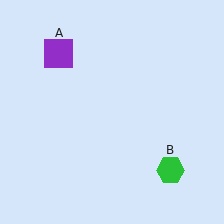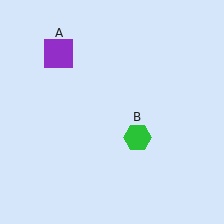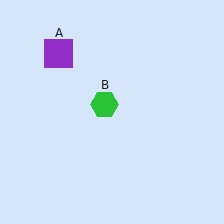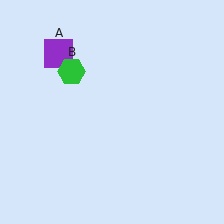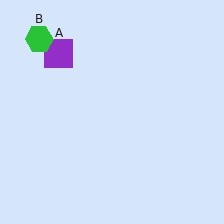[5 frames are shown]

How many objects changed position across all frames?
1 object changed position: green hexagon (object B).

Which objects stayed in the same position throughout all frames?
Purple square (object A) remained stationary.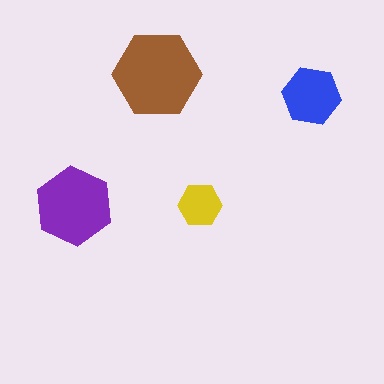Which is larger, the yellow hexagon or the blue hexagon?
The blue one.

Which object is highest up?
The brown hexagon is topmost.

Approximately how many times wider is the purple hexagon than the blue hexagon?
About 1.5 times wider.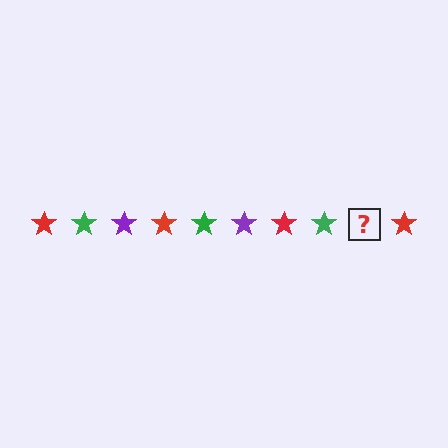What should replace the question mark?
The question mark should be replaced with a purple star.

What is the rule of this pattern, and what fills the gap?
The rule is that the pattern cycles through red, green, purple stars. The gap should be filled with a purple star.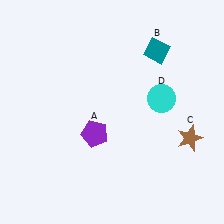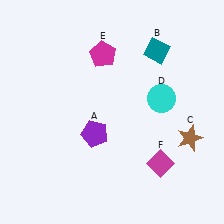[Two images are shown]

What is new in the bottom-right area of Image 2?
A magenta diamond (F) was added in the bottom-right area of Image 2.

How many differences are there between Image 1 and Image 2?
There are 2 differences between the two images.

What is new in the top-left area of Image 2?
A magenta pentagon (E) was added in the top-left area of Image 2.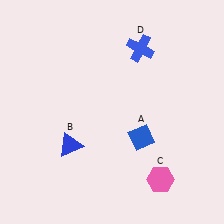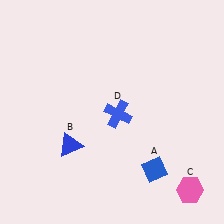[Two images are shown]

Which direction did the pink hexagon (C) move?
The pink hexagon (C) moved right.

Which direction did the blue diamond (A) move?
The blue diamond (A) moved down.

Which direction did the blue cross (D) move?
The blue cross (D) moved down.